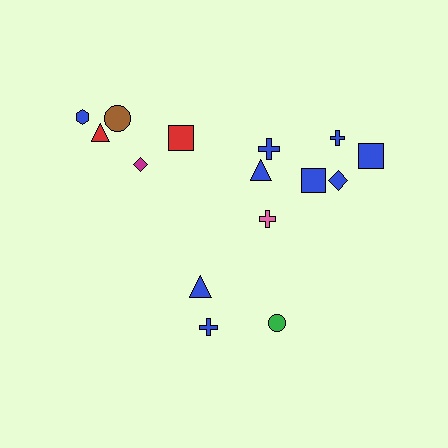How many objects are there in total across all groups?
There are 15 objects.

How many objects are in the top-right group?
There are 7 objects.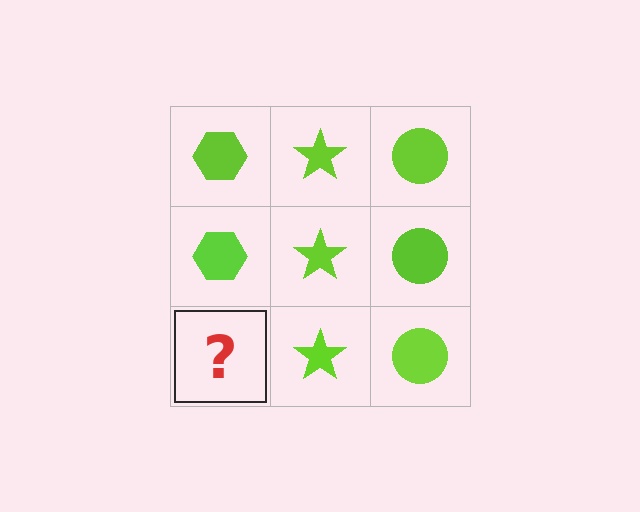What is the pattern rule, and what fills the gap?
The rule is that each column has a consistent shape. The gap should be filled with a lime hexagon.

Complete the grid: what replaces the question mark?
The question mark should be replaced with a lime hexagon.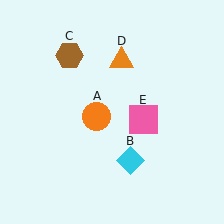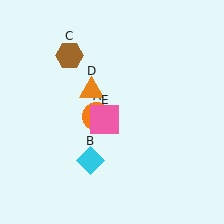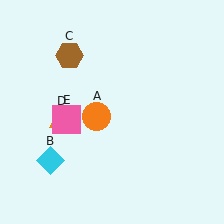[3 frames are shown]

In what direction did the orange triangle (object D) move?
The orange triangle (object D) moved down and to the left.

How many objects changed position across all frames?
3 objects changed position: cyan diamond (object B), orange triangle (object D), pink square (object E).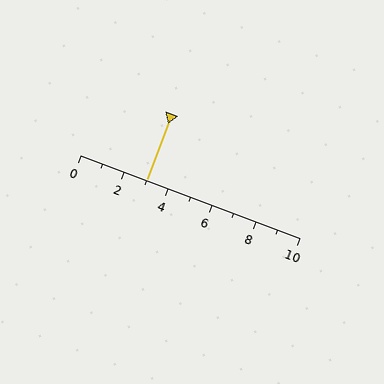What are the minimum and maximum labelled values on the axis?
The axis runs from 0 to 10.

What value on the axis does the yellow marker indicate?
The marker indicates approximately 3.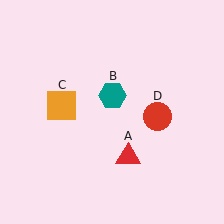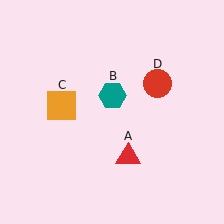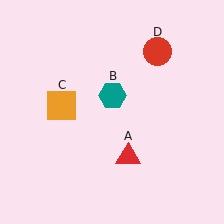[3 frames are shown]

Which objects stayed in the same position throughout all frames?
Red triangle (object A) and teal hexagon (object B) and orange square (object C) remained stationary.